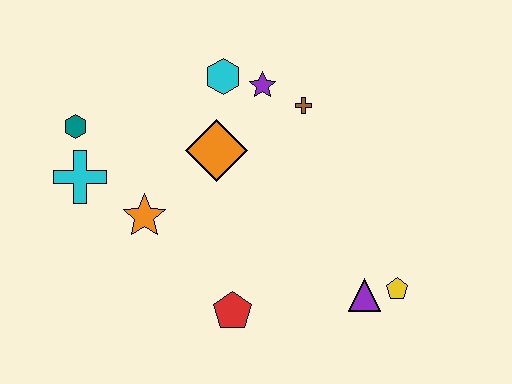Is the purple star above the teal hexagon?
Yes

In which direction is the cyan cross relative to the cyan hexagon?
The cyan cross is to the left of the cyan hexagon.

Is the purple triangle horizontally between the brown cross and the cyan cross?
No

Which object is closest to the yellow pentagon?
The purple triangle is closest to the yellow pentagon.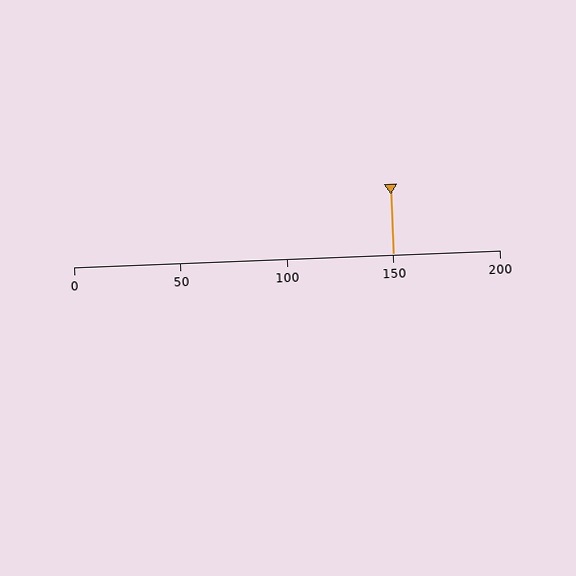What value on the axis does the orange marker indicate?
The marker indicates approximately 150.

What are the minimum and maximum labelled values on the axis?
The axis runs from 0 to 200.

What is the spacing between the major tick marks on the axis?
The major ticks are spaced 50 apart.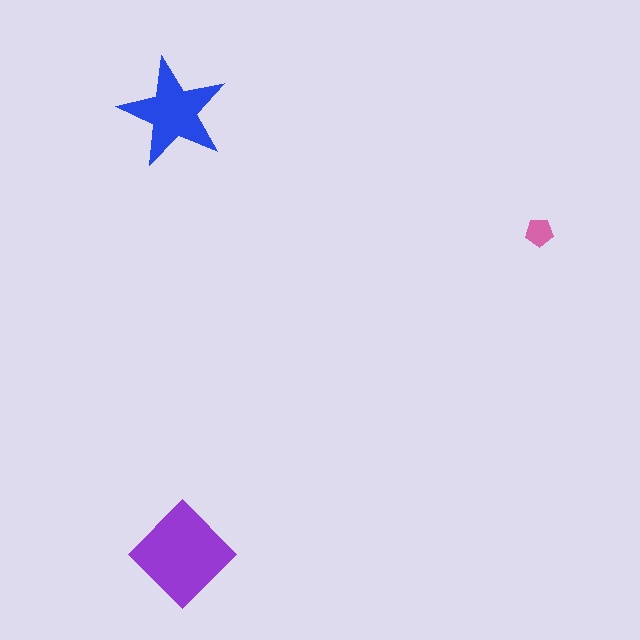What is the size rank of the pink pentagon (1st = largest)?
3rd.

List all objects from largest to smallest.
The purple diamond, the blue star, the pink pentagon.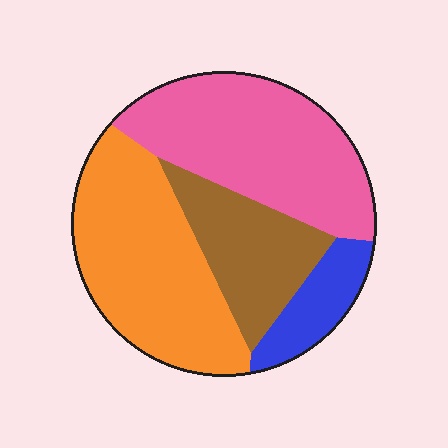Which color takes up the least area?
Blue, at roughly 10%.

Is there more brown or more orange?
Orange.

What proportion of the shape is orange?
Orange covers about 35% of the shape.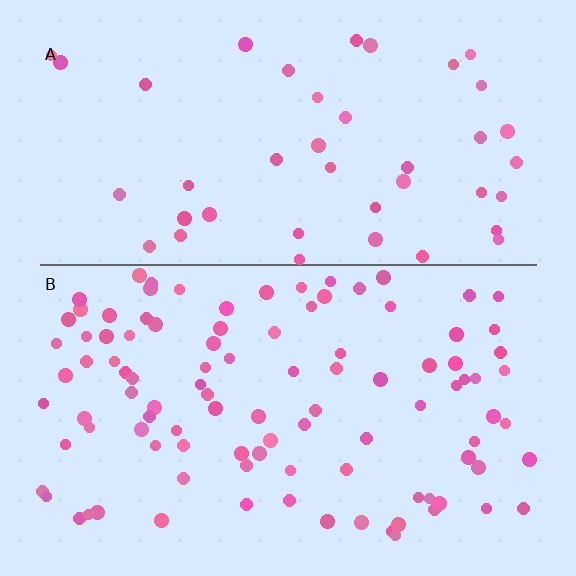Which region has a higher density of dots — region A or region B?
B (the bottom).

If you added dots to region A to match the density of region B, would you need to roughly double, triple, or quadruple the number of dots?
Approximately double.